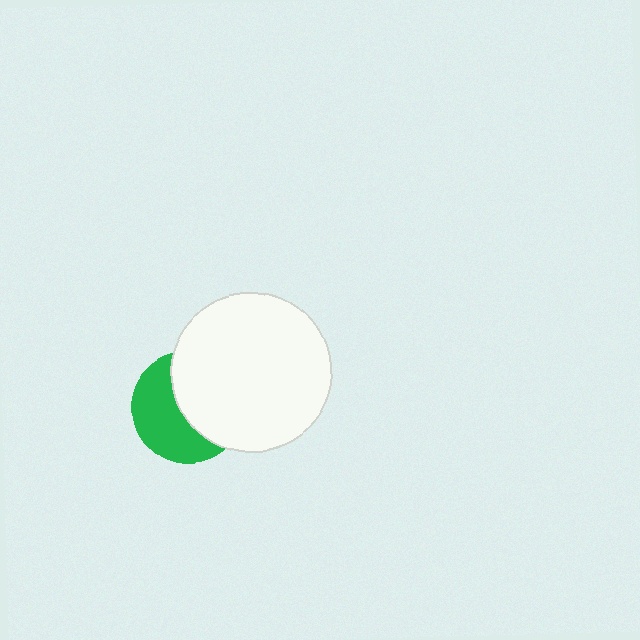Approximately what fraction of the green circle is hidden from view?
Roughly 51% of the green circle is hidden behind the white circle.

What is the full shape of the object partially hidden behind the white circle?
The partially hidden object is a green circle.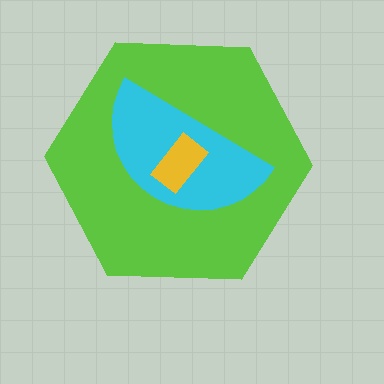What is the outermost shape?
The lime hexagon.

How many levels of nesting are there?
3.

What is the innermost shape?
The yellow rectangle.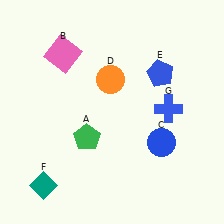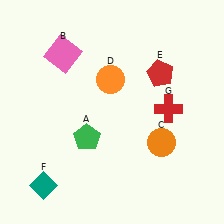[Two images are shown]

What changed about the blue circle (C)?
In Image 1, C is blue. In Image 2, it changed to orange.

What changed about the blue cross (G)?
In Image 1, G is blue. In Image 2, it changed to red.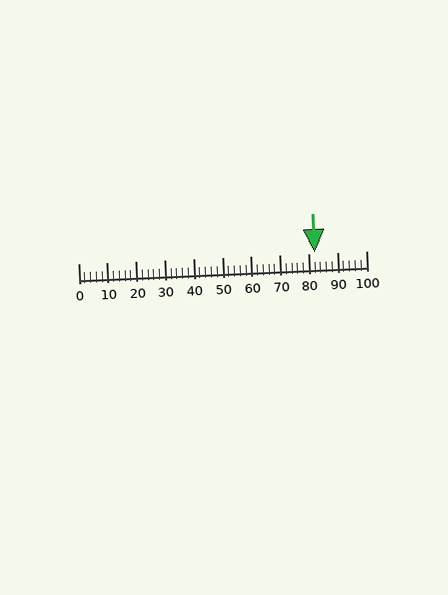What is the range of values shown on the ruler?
The ruler shows values from 0 to 100.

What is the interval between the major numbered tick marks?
The major tick marks are spaced 10 units apart.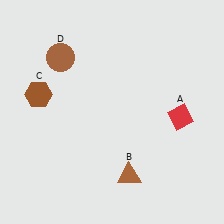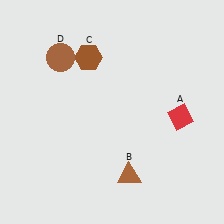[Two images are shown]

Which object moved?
The brown hexagon (C) moved right.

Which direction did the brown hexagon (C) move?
The brown hexagon (C) moved right.